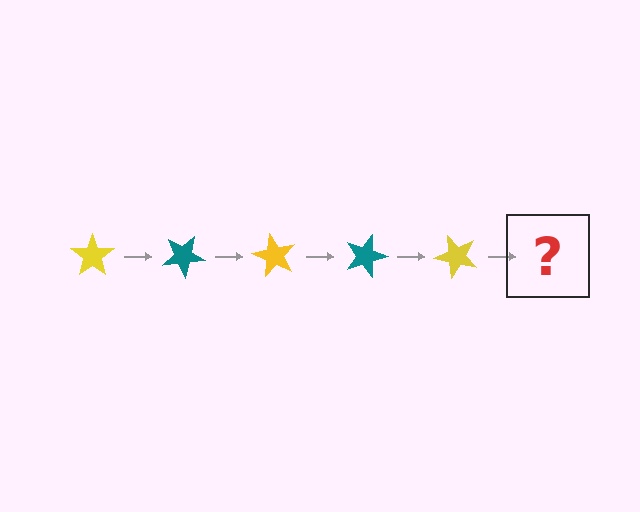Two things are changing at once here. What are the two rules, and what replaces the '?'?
The two rules are that it rotates 30 degrees each step and the color cycles through yellow and teal. The '?' should be a teal star, rotated 150 degrees from the start.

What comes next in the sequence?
The next element should be a teal star, rotated 150 degrees from the start.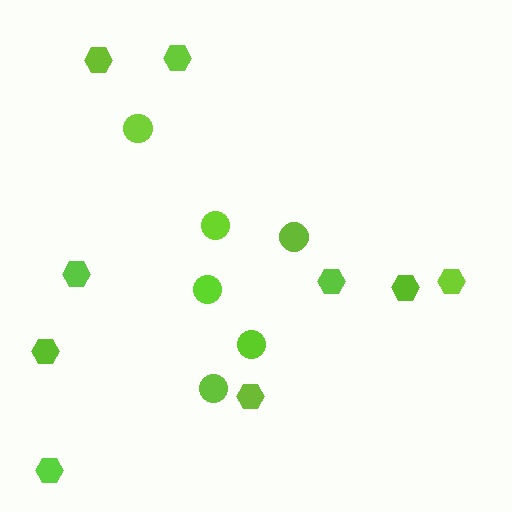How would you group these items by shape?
There are 2 groups: one group of circles (6) and one group of hexagons (9).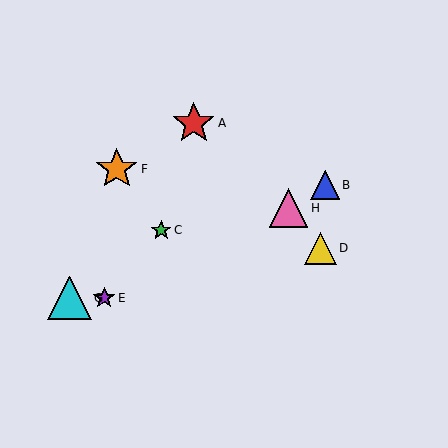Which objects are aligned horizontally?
Objects E, G are aligned horizontally.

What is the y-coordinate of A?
Object A is at y≈123.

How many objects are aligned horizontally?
2 objects (E, G) are aligned horizontally.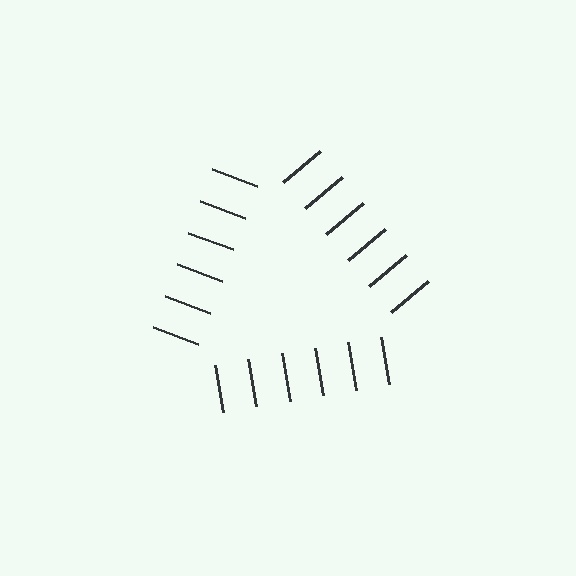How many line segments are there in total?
18 — 6 along each of the 3 edges.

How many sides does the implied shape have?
3 sides — the line-ends trace a triangle.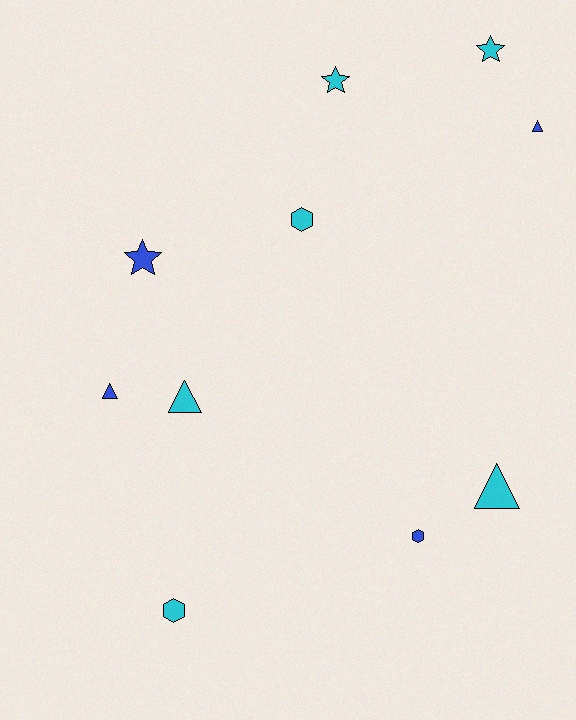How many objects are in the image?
There are 10 objects.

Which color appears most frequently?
Cyan, with 6 objects.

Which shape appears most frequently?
Triangle, with 4 objects.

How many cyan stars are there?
There are 2 cyan stars.